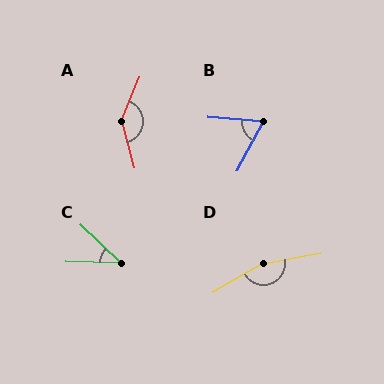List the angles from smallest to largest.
C (41°), B (67°), A (143°), D (160°).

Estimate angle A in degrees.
Approximately 143 degrees.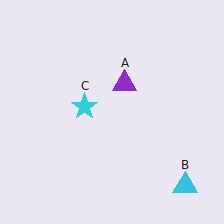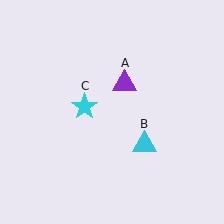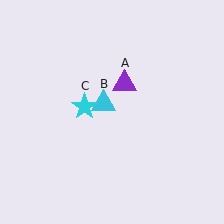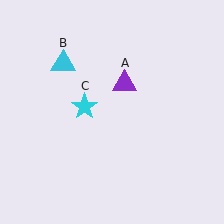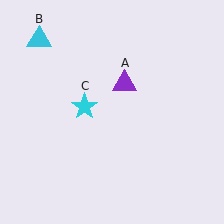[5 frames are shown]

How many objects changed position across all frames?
1 object changed position: cyan triangle (object B).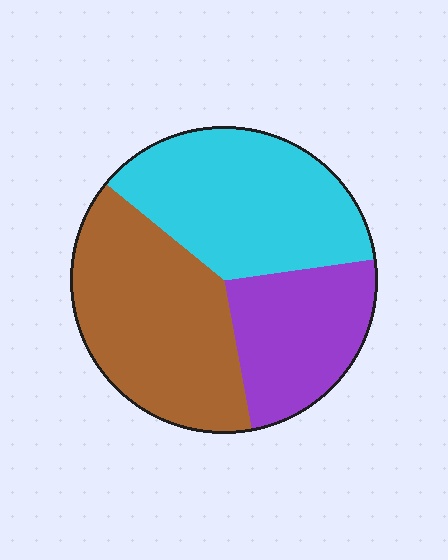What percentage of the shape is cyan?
Cyan covers around 35% of the shape.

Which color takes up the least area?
Purple, at roughly 25%.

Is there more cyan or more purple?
Cyan.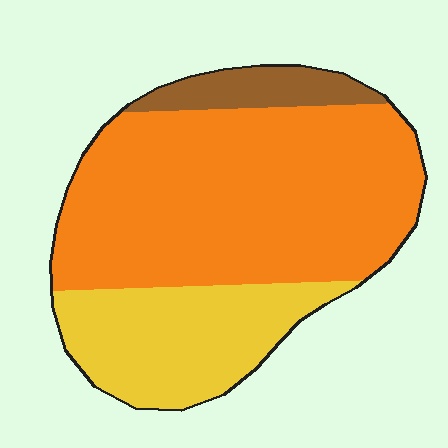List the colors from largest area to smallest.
From largest to smallest: orange, yellow, brown.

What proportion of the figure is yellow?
Yellow takes up about one quarter (1/4) of the figure.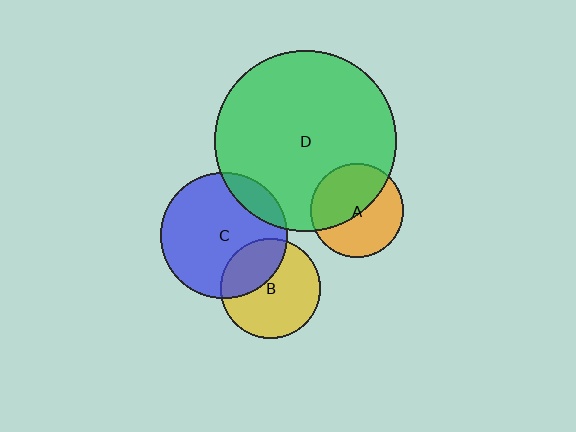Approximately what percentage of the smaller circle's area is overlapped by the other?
Approximately 50%.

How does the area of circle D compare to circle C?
Approximately 2.1 times.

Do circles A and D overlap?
Yes.